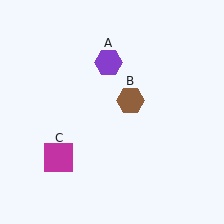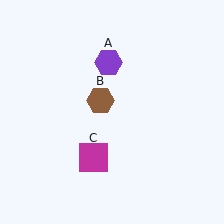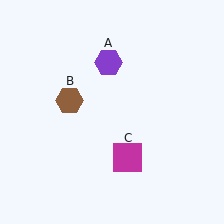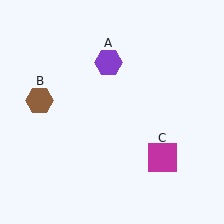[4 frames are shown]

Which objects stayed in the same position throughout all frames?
Purple hexagon (object A) remained stationary.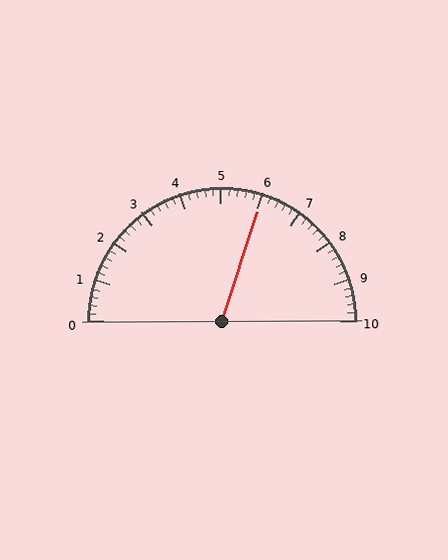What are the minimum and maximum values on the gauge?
The gauge ranges from 0 to 10.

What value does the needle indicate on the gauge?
The needle indicates approximately 6.0.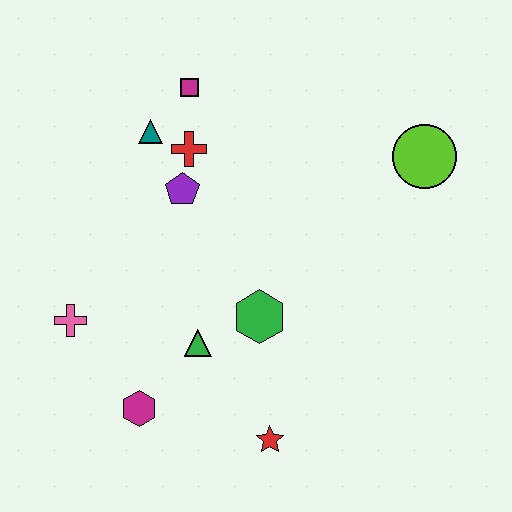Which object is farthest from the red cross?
The red star is farthest from the red cross.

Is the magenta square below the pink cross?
No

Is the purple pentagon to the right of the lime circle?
No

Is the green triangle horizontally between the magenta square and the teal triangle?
No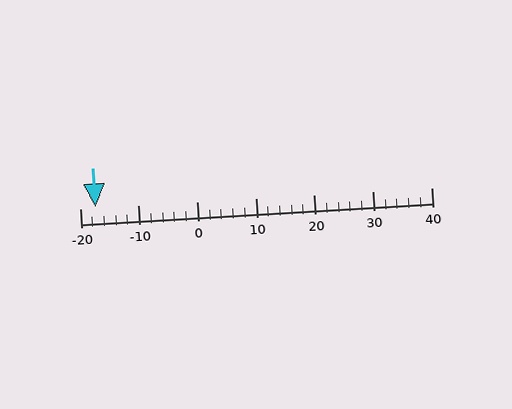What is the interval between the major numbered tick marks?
The major tick marks are spaced 10 units apart.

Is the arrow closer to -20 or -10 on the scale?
The arrow is closer to -20.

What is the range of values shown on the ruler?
The ruler shows values from -20 to 40.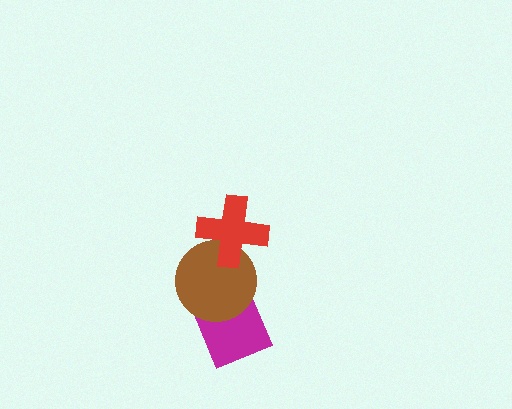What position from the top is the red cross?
The red cross is 1st from the top.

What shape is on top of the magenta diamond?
The brown circle is on top of the magenta diamond.